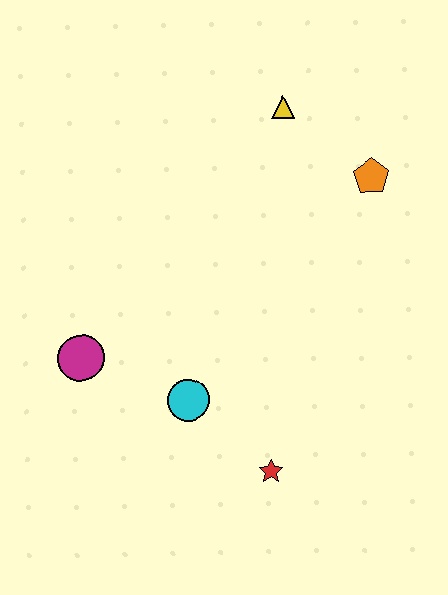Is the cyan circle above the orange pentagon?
No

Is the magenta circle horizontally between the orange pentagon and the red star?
No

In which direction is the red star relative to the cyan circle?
The red star is to the right of the cyan circle.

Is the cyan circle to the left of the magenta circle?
No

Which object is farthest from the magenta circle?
The orange pentagon is farthest from the magenta circle.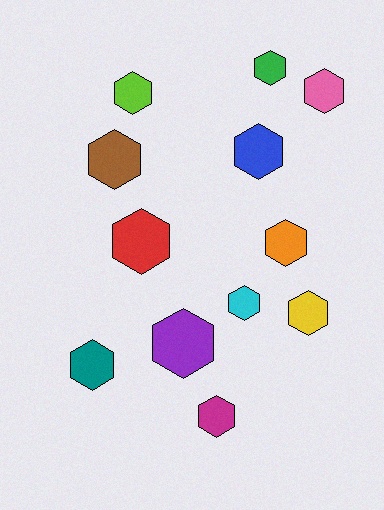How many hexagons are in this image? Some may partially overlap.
There are 12 hexagons.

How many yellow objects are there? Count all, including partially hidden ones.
There is 1 yellow object.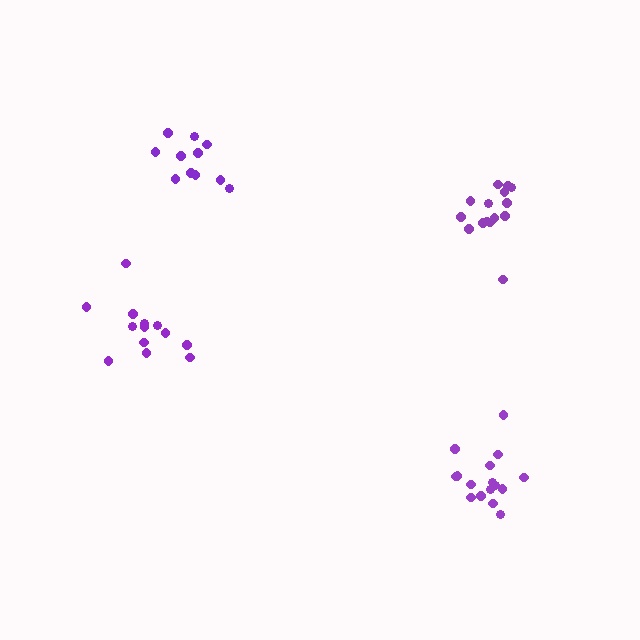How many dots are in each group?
Group 1: 13 dots, Group 2: 16 dots, Group 3: 15 dots, Group 4: 11 dots (55 total).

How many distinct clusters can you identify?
There are 4 distinct clusters.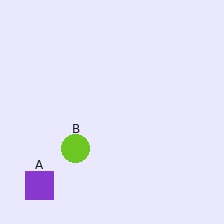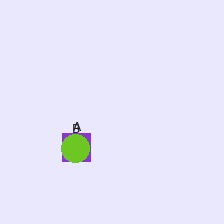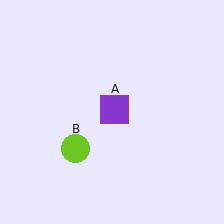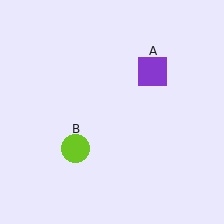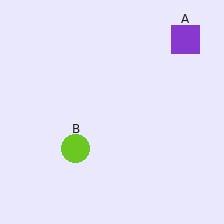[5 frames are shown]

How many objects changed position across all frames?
1 object changed position: purple square (object A).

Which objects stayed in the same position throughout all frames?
Lime circle (object B) remained stationary.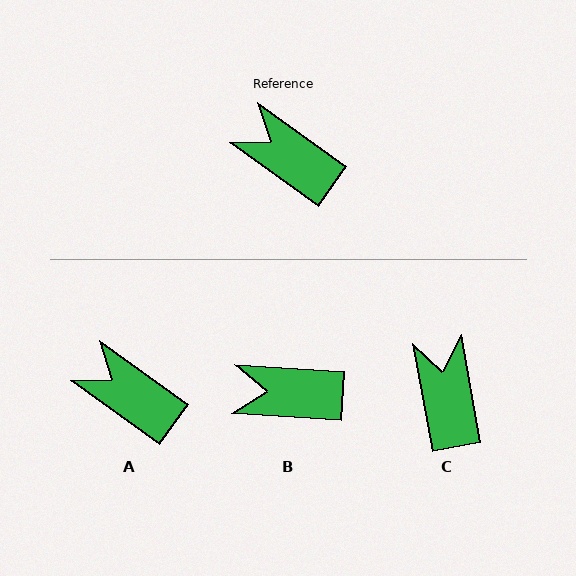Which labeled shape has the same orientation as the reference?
A.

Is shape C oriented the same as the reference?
No, it is off by about 44 degrees.